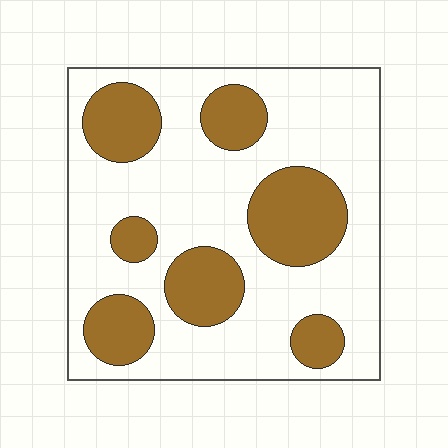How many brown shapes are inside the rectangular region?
7.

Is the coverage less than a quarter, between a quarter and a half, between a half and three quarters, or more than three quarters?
Between a quarter and a half.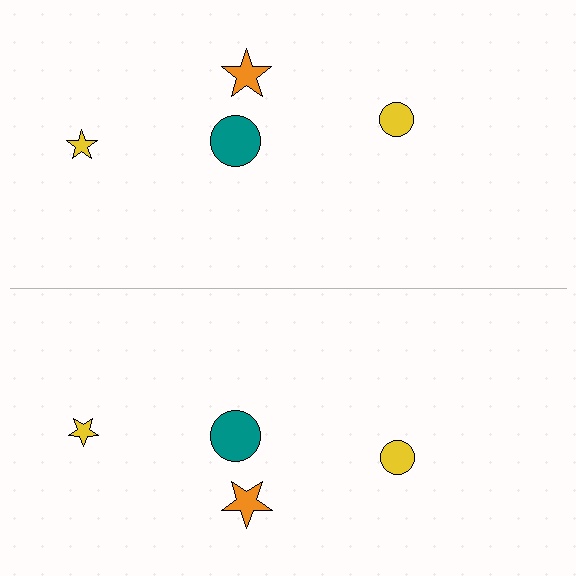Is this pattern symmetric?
Yes, this pattern has bilateral (reflection) symmetry.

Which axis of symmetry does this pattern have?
The pattern has a horizontal axis of symmetry running through the center of the image.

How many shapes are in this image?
There are 8 shapes in this image.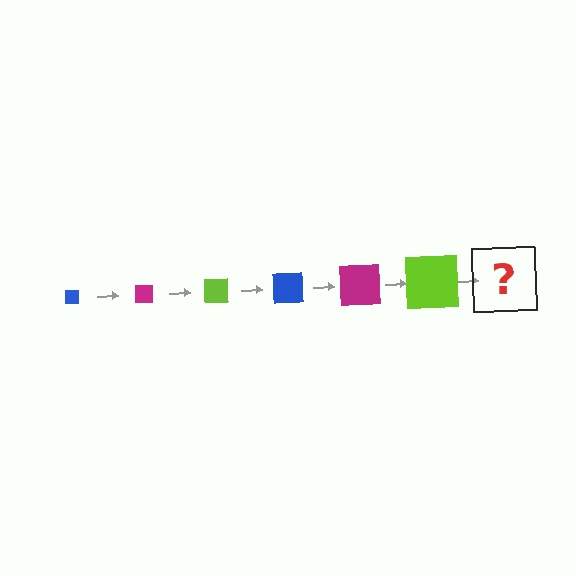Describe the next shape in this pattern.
It should be a blue square, larger than the previous one.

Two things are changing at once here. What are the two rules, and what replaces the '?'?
The two rules are that the square grows larger each step and the color cycles through blue, magenta, and lime. The '?' should be a blue square, larger than the previous one.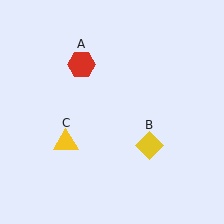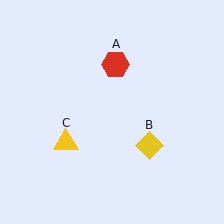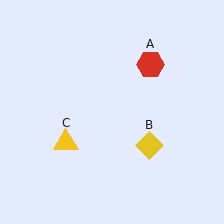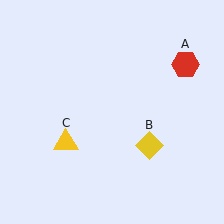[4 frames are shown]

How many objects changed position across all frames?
1 object changed position: red hexagon (object A).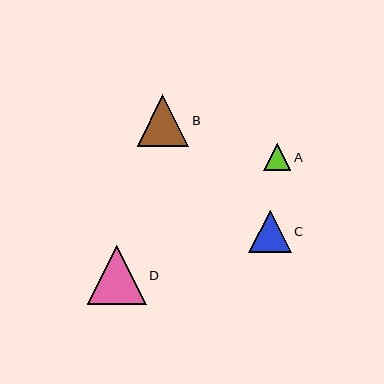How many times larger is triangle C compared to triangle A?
Triangle C is approximately 1.6 times the size of triangle A.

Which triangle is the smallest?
Triangle A is the smallest with a size of approximately 27 pixels.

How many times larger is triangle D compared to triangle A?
Triangle D is approximately 2.1 times the size of triangle A.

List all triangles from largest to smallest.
From largest to smallest: D, B, C, A.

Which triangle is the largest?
Triangle D is the largest with a size of approximately 58 pixels.